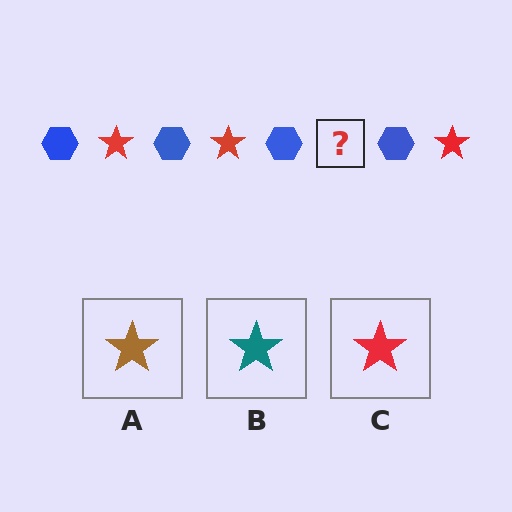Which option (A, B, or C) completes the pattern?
C.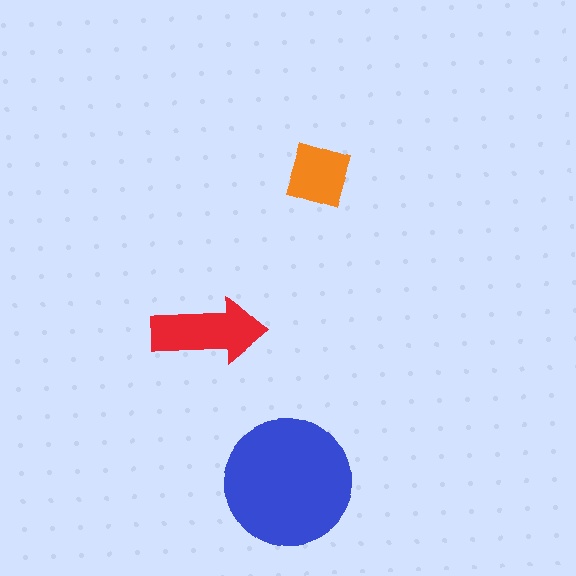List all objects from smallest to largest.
The orange square, the red arrow, the blue circle.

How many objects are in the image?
There are 3 objects in the image.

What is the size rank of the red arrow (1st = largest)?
2nd.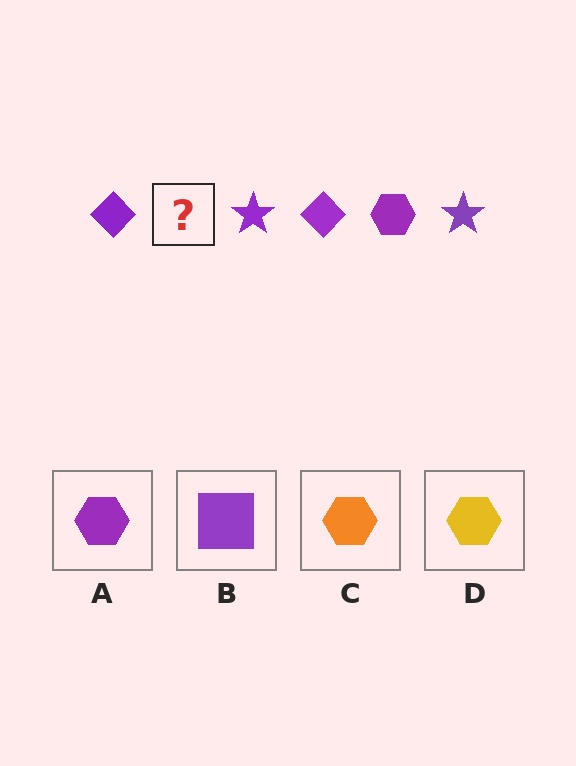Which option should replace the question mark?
Option A.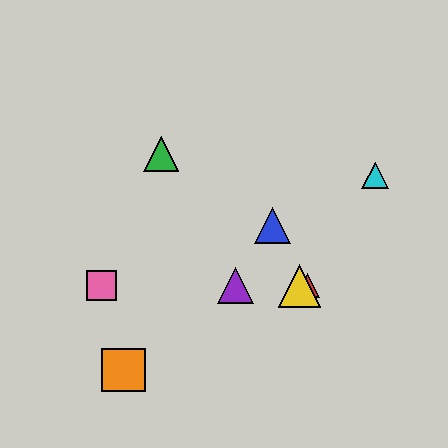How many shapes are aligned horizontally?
4 shapes (the red triangle, the yellow triangle, the purple triangle, the pink square) are aligned horizontally.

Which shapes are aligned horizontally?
The red triangle, the yellow triangle, the purple triangle, the pink square are aligned horizontally.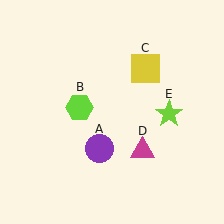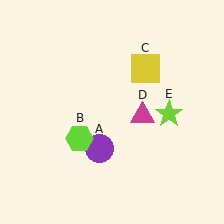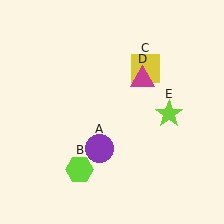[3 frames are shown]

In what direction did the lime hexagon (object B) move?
The lime hexagon (object B) moved down.